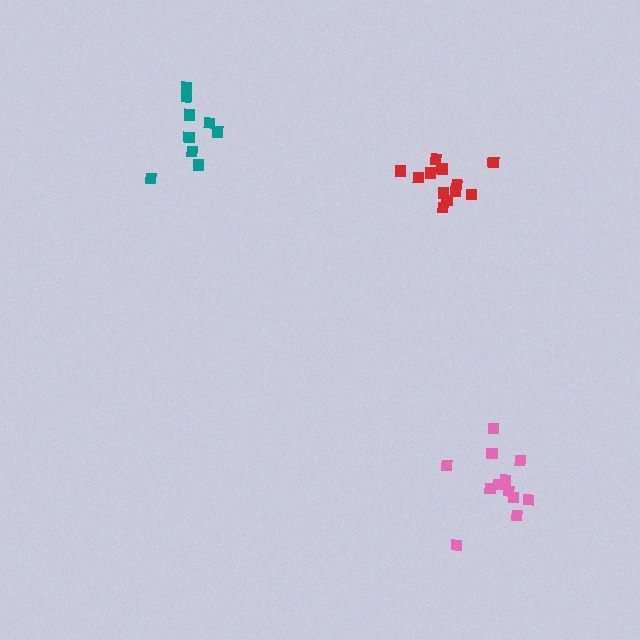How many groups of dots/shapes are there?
There are 3 groups.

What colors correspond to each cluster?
The clusters are colored: teal, red, pink.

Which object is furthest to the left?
The teal cluster is leftmost.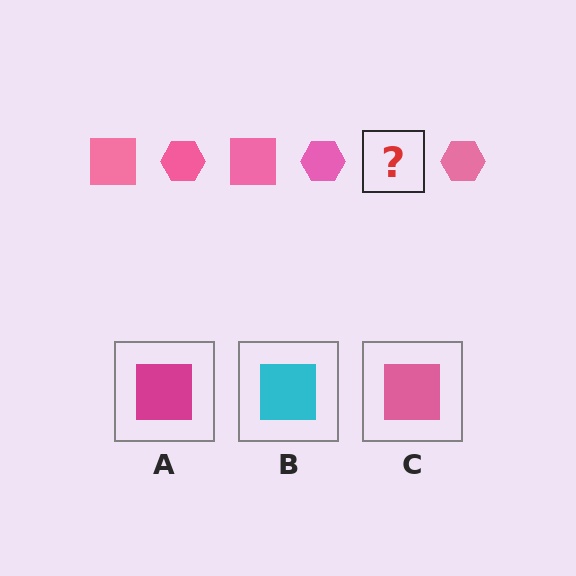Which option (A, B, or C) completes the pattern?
C.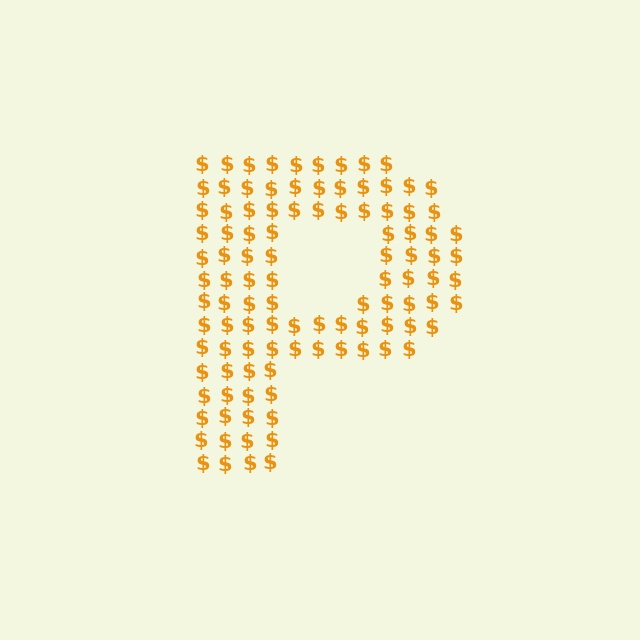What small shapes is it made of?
It is made of small dollar signs.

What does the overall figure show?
The overall figure shows the letter P.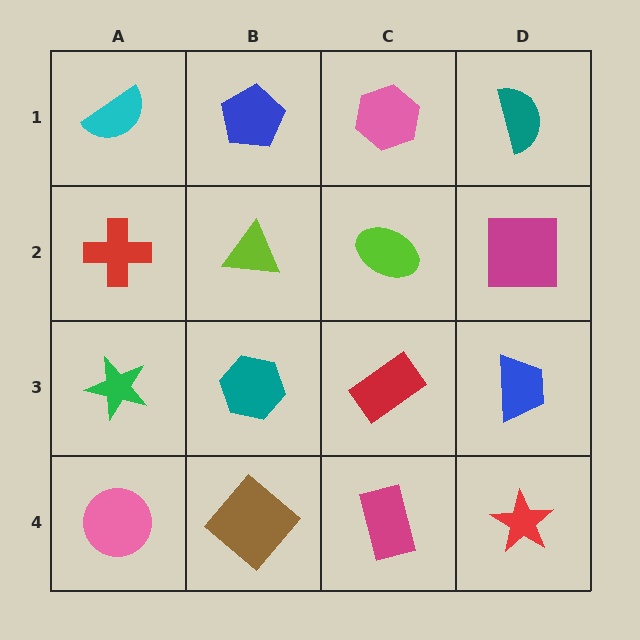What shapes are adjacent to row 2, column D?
A teal semicircle (row 1, column D), a blue trapezoid (row 3, column D), a lime ellipse (row 2, column C).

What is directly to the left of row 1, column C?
A blue pentagon.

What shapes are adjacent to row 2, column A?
A cyan semicircle (row 1, column A), a green star (row 3, column A), a lime triangle (row 2, column B).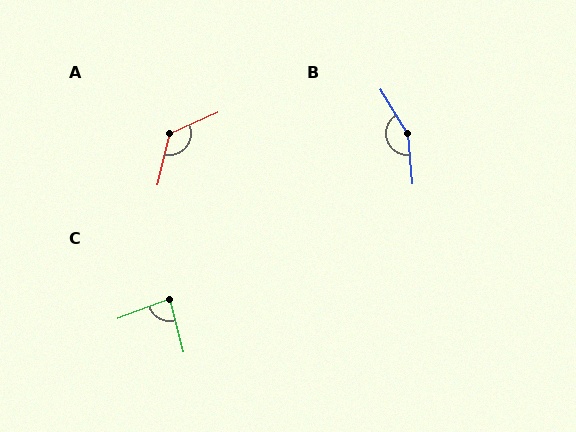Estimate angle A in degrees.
Approximately 128 degrees.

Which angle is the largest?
B, at approximately 154 degrees.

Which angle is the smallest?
C, at approximately 83 degrees.